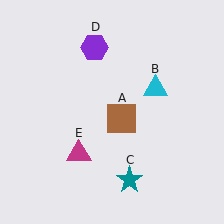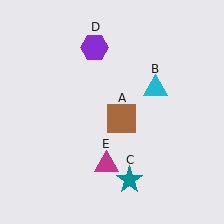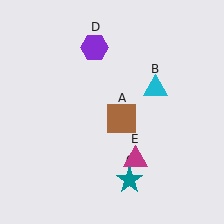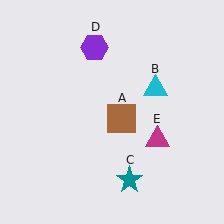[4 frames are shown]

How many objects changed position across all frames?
1 object changed position: magenta triangle (object E).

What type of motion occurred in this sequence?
The magenta triangle (object E) rotated counterclockwise around the center of the scene.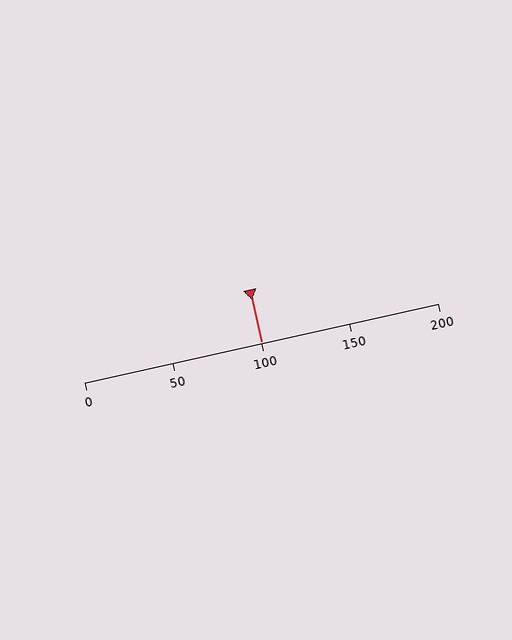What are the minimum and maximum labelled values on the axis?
The axis runs from 0 to 200.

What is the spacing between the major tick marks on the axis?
The major ticks are spaced 50 apart.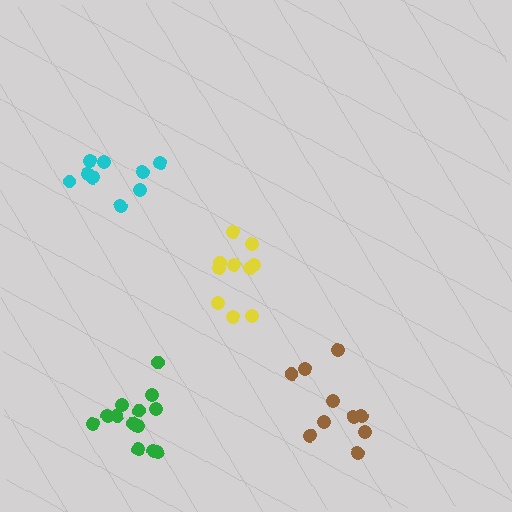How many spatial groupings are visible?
There are 4 spatial groupings.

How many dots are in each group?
Group 1: 9 dots, Group 2: 10 dots, Group 3: 13 dots, Group 4: 10 dots (42 total).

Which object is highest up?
The cyan cluster is topmost.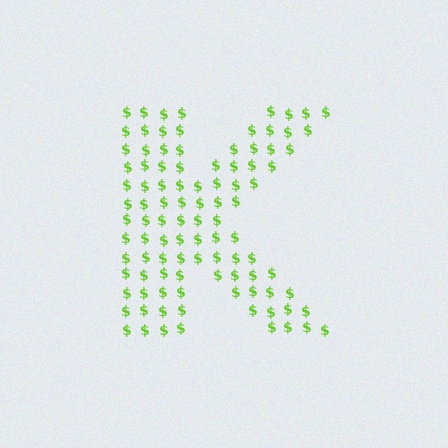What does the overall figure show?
The overall figure shows the letter K.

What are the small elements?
The small elements are dollar signs.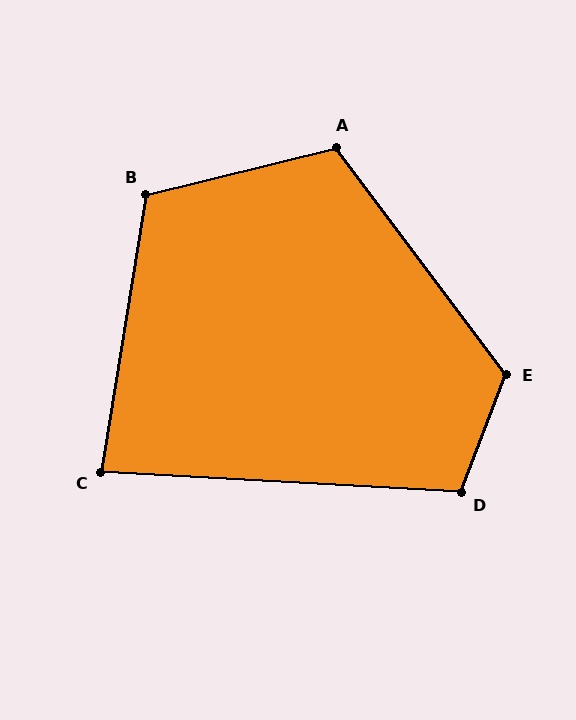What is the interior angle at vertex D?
Approximately 107 degrees (obtuse).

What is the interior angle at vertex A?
Approximately 113 degrees (obtuse).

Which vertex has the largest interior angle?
E, at approximately 123 degrees.